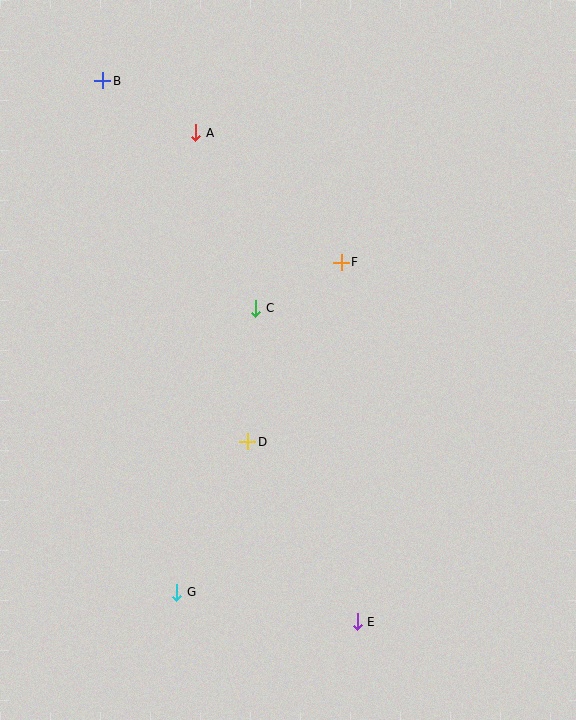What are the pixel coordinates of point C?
Point C is at (256, 308).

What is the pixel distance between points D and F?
The distance between D and F is 202 pixels.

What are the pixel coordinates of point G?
Point G is at (177, 592).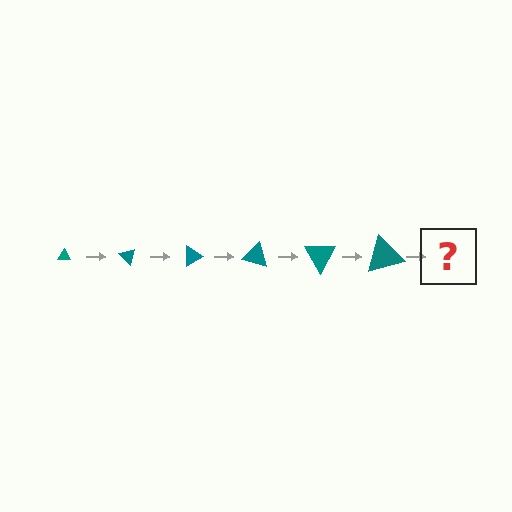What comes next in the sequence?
The next element should be a triangle, larger than the previous one and rotated 270 degrees from the start.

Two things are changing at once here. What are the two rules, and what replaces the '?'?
The two rules are that the triangle grows larger each step and it rotates 45 degrees each step. The '?' should be a triangle, larger than the previous one and rotated 270 degrees from the start.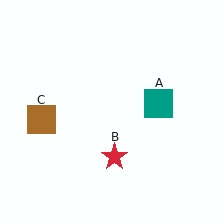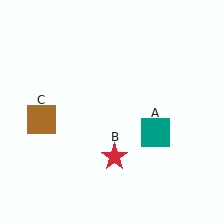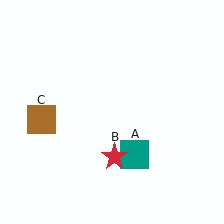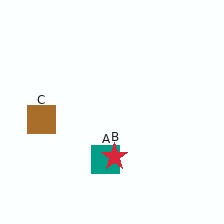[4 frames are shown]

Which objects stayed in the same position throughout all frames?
Red star (object B) and brown square (object C) remained stationary.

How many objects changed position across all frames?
1 object changed position: teal square (object A).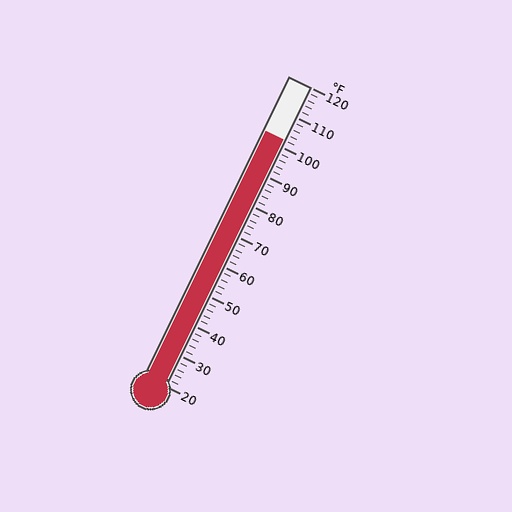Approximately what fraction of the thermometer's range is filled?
The thermometer is filled to approximately 80% of its range.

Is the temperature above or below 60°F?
The temperature is above 60°F.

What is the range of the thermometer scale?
The thermometer scale ranges from 20°F to 120°F.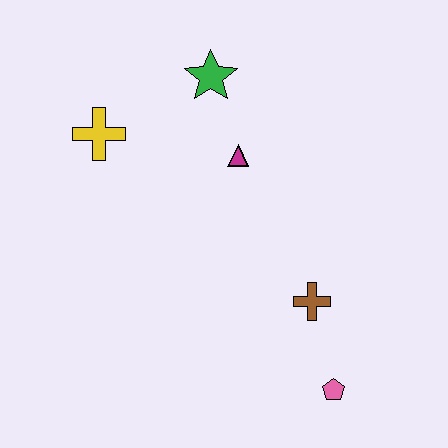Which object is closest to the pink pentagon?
The brown cross is closest to the pink pentagon.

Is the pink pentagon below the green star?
Yes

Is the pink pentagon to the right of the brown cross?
Yes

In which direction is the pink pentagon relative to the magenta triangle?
The pink pentagon is below the magenta triangle.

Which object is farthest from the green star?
The pink pentagon is farthest from the green star.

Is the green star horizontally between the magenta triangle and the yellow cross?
Yes